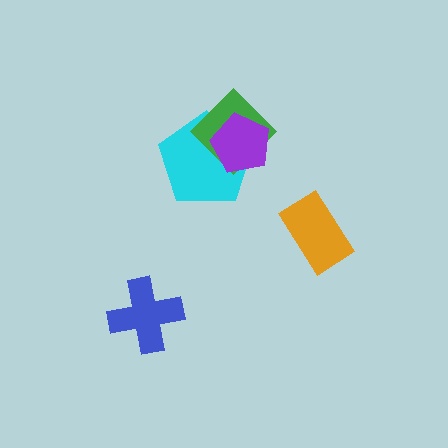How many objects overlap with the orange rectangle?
0 objects overlap with the orange rectangle.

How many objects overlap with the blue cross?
0 objects overlap with the blue cross.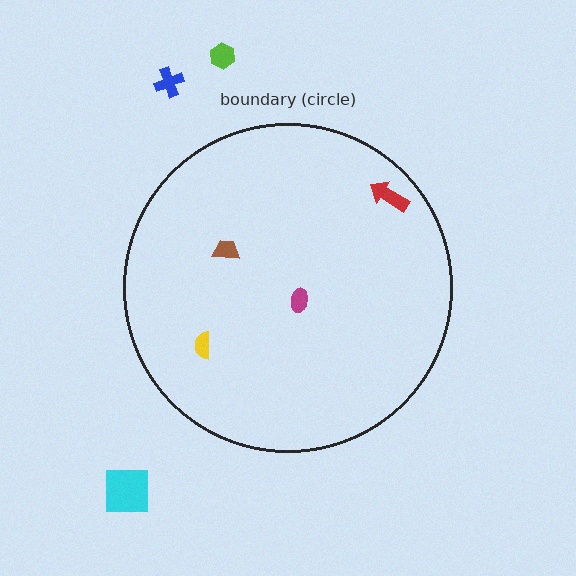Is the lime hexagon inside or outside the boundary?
Outside.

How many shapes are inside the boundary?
4 inside, 3 outside.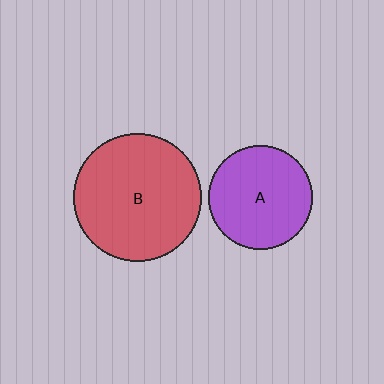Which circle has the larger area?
Circle B (red).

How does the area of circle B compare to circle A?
Approximately 1.5 times.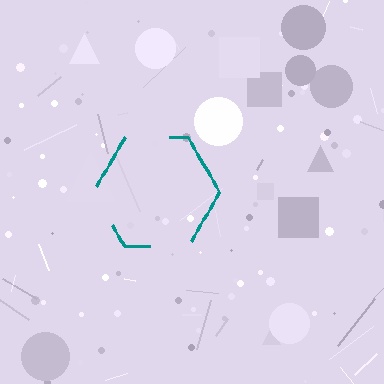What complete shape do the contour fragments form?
The contour fragments form a hexagon.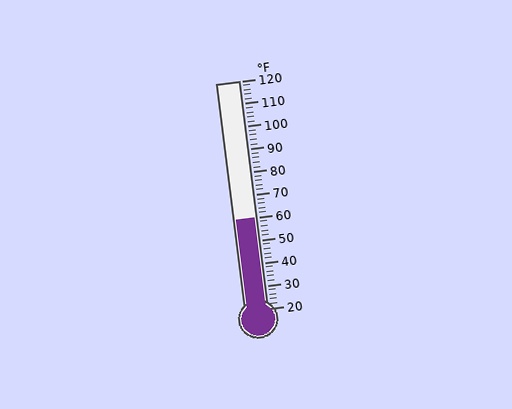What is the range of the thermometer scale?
The thermometer scale ranges from 20°F to 120°F.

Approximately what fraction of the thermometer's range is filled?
The thermometer is filled to approximately 40% of its range.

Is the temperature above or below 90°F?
The temperature is below 90°F.